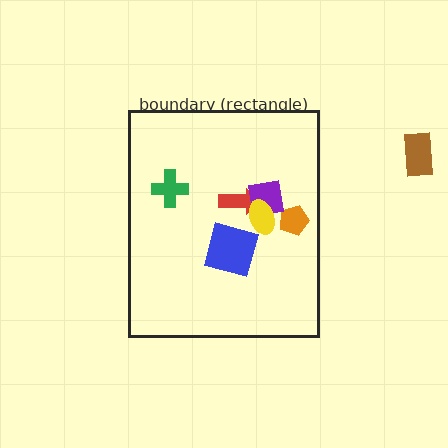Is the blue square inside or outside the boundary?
Inside.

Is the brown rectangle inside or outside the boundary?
Outside.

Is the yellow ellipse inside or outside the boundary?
Inside.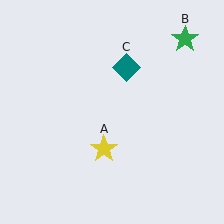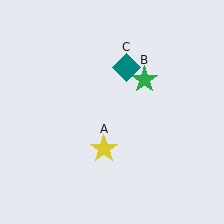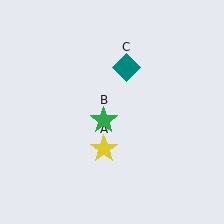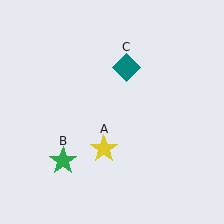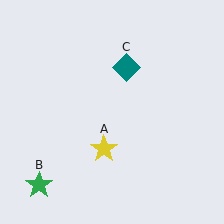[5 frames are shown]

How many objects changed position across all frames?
1 object changed position: green star (object B).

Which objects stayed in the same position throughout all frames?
Yellow star (object A) and teal diamond (object C) remained stationary.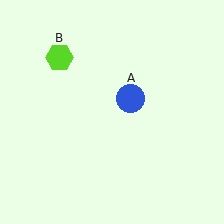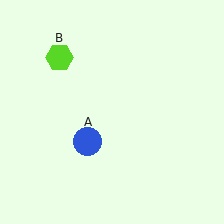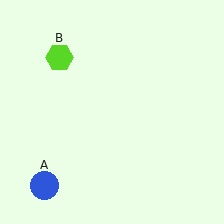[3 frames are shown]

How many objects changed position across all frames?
1 object changed position: blue circle (object A).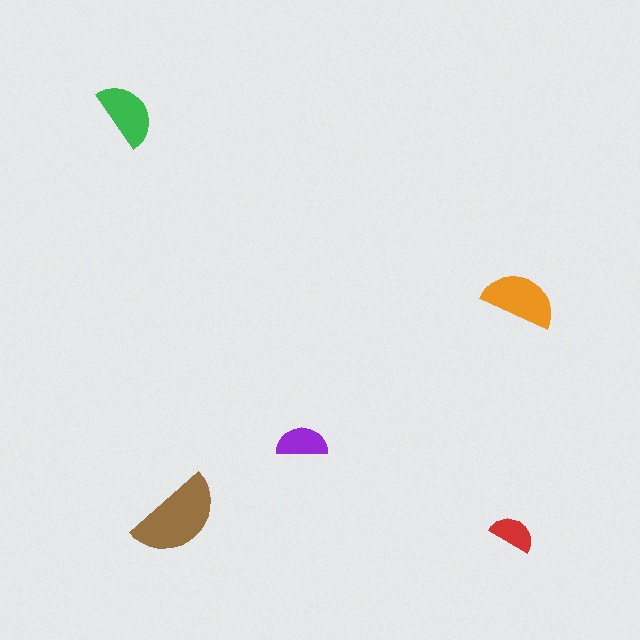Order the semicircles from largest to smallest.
the brown one, the orange one, the green one, the purple one, the red one.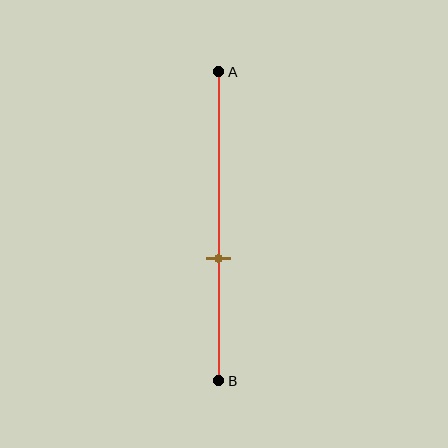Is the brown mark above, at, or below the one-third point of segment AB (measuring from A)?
The brown mark is below the one-third point of segment AB.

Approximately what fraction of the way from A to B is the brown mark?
The brown mark is approximately 60% of the way from A to B.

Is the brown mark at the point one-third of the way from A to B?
No, the mark is at about 60% from A, not at the 33% one-third point.